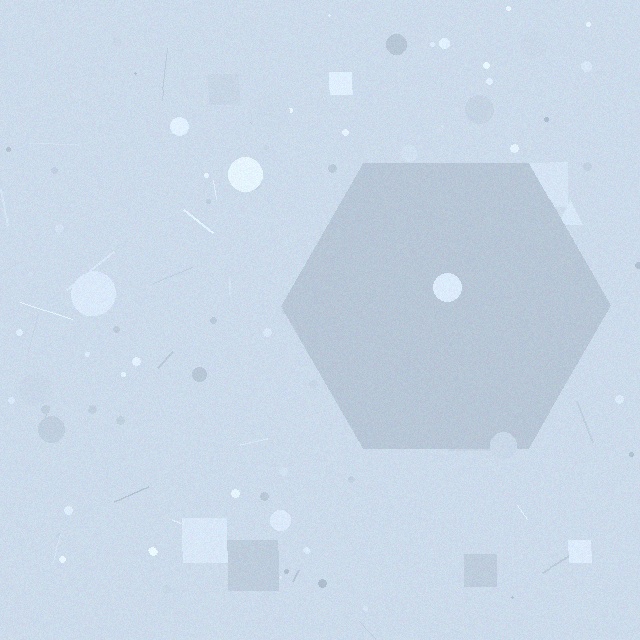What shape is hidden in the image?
A hexagon is hidden in the image.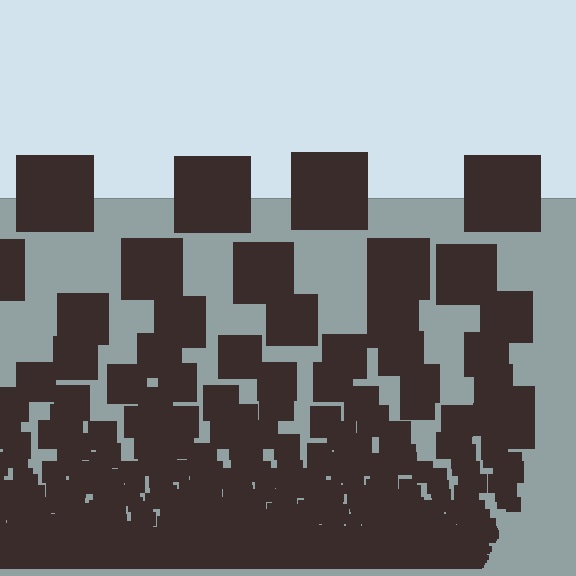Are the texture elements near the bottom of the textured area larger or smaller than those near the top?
Smaller. The gradient is inverted — elements near the bottom are smaller and denser.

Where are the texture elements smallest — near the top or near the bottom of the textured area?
Near the bottom.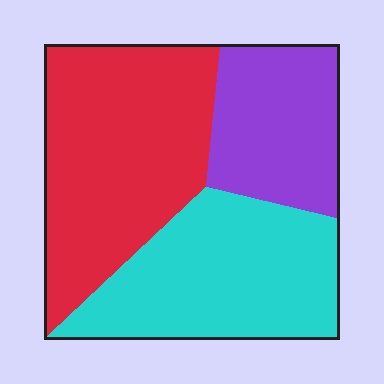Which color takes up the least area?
Purple, at roughly 25%.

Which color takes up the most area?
Red, at roughly 40%.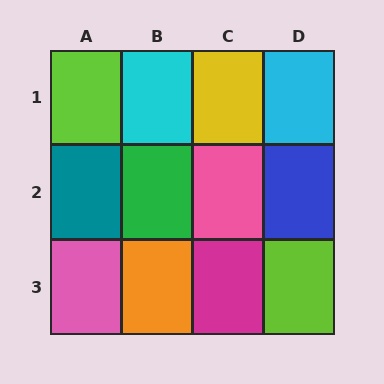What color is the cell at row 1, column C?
Yellow.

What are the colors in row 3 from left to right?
Pink, orange, magenta, lime.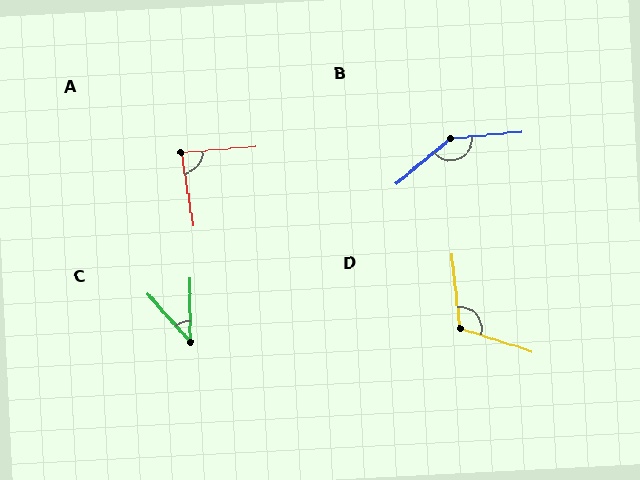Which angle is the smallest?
C, at approximately 41 degrees.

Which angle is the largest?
B, at approximately 145 degrees.